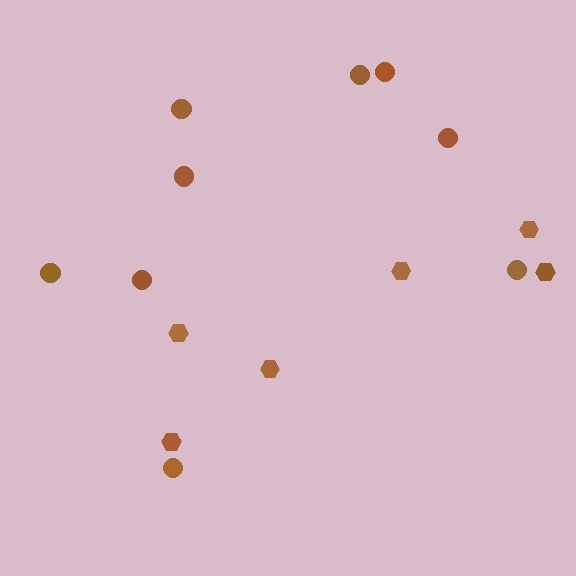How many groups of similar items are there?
There are 2 groups: one group of circles (9) and one group of hexagons (6).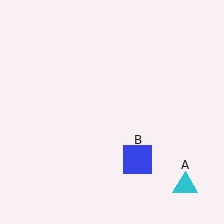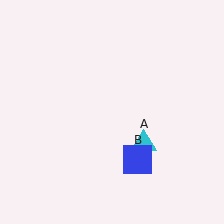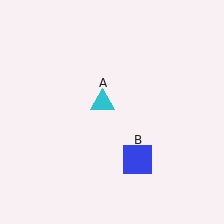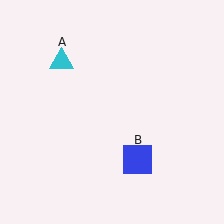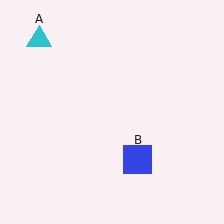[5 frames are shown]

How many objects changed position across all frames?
1 object changed position: cyan triangle (object A).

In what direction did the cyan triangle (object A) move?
The cyan triangle (object A) moved up and to the left.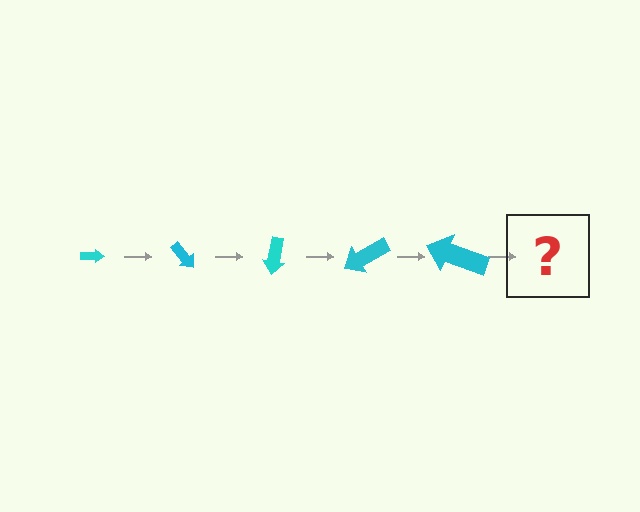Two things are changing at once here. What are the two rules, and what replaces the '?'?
The two rules are that the arrow grows larger each step and it rotates 50 degrees each step. The '?' should be an arrow, larger than the previous one and rotated 250 degrees from the start.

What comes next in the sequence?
The next element should be an arrow, larger than the previous one and rotated 250 degrees from the start.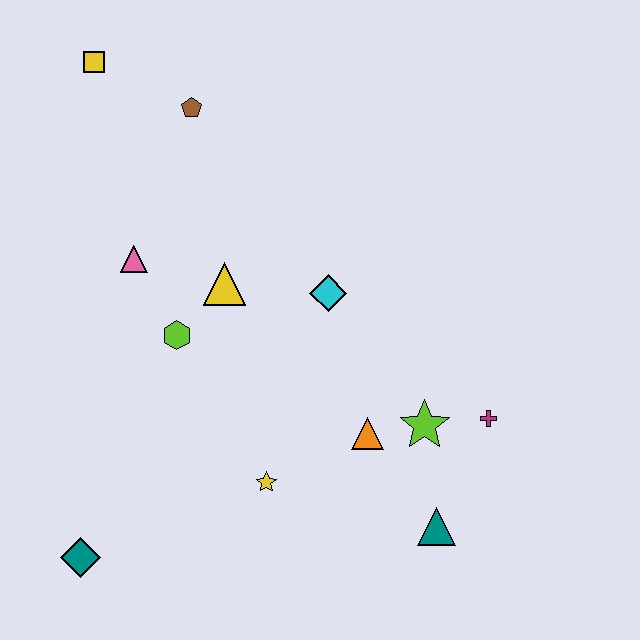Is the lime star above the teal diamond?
Yes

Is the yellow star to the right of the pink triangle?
Yes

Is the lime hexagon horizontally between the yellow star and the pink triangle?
Yes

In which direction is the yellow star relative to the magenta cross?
The yellow star is to the left of the magenta cross.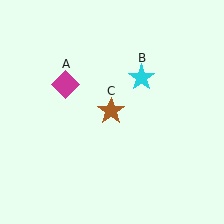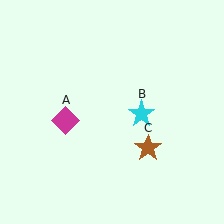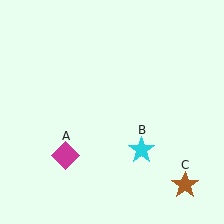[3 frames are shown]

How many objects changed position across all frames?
3 objects changed position: magenta diamond (object A), cyan star (object B), brown star (object C).